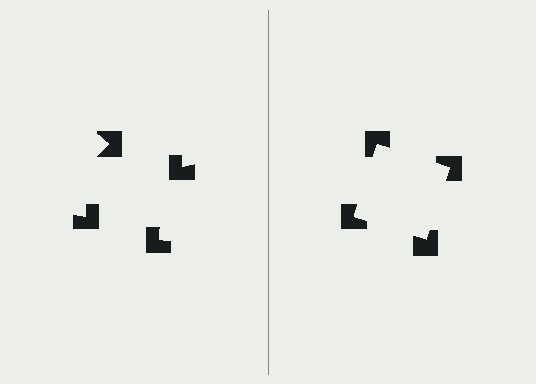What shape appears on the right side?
An illusory square.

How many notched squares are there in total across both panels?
8 — 4 on each side.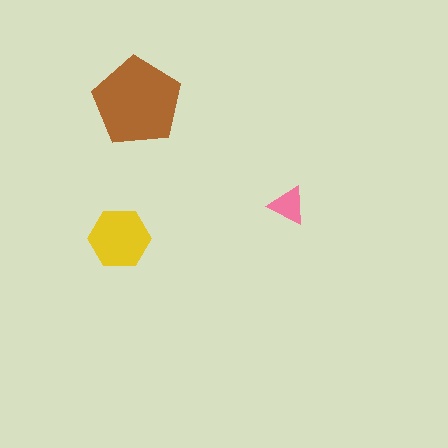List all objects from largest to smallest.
The brown pentagon, the yellow hexagon, the pink triangle.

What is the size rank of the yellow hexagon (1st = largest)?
2nd.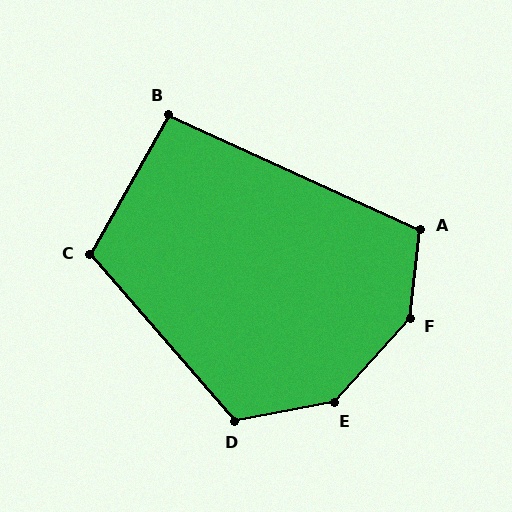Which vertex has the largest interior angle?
F, at approximately 145 degrees.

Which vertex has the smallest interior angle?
B, at approximately 95 degrees.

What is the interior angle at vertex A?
Approximately 108 degrees (obtuse).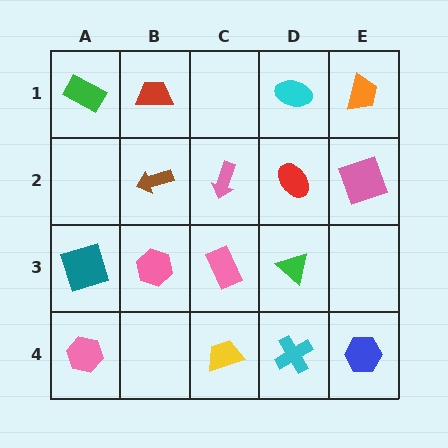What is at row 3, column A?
A teal square.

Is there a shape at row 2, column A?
No, that cell is empty.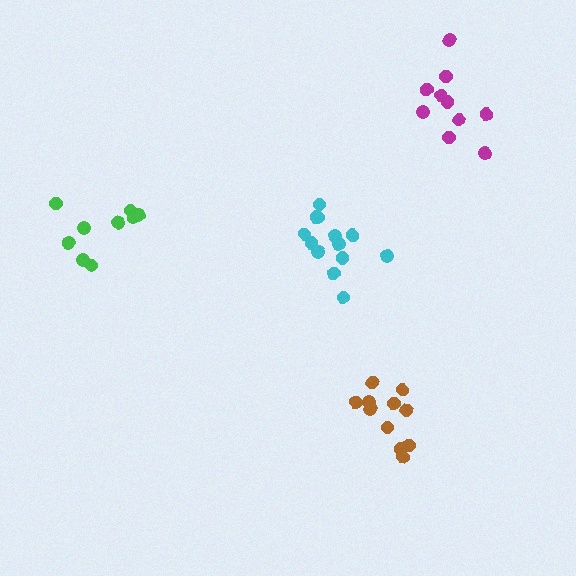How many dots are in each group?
Group 1: 10 dots, Group 2: 9 dots, Group 3: 11 dots, Group 4: 13 dots (43 total).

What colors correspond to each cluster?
The clusters are colored: magenta, green, brown, cyan.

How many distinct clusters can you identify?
There are 4 distinct clusters.